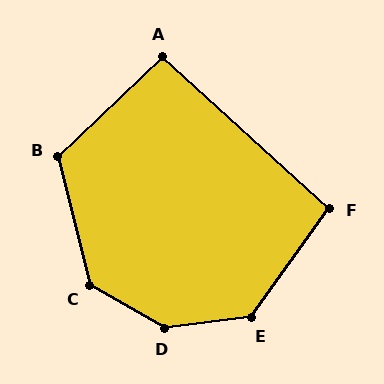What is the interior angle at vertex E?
Approximately 133 degrees (obtuse).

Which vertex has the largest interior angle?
D, at approximately 144 degrees.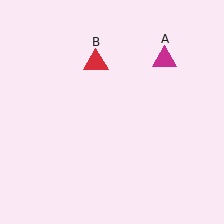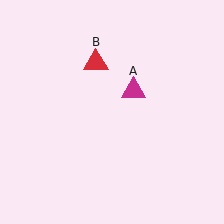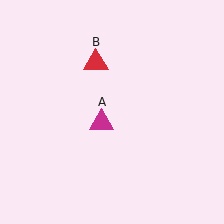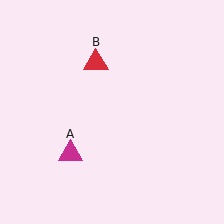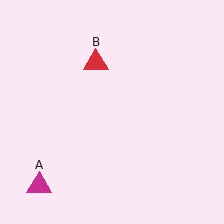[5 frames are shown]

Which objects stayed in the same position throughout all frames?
Red triangle (object B) remained stationary.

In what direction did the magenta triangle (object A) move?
The magenta triangle (object A) moved down and to the left.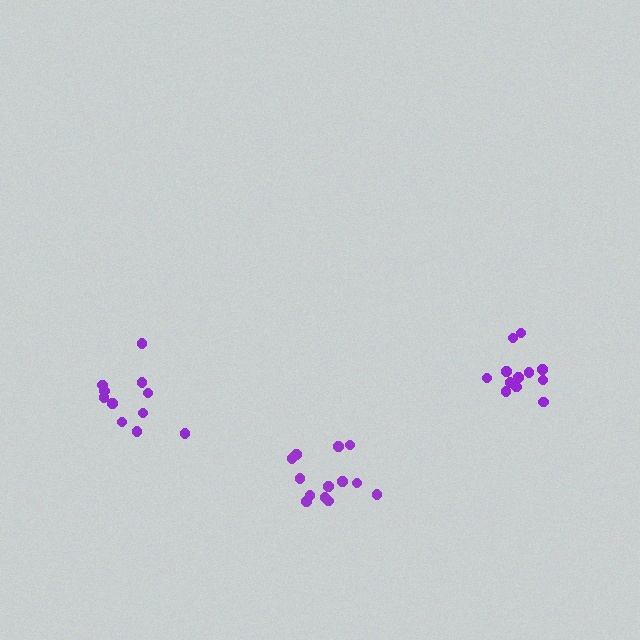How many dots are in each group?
Group 1: 11 dots, Group 2: 13 dots, Group 3: 12 dots (36 total).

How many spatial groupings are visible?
There are 3 spatial groupings.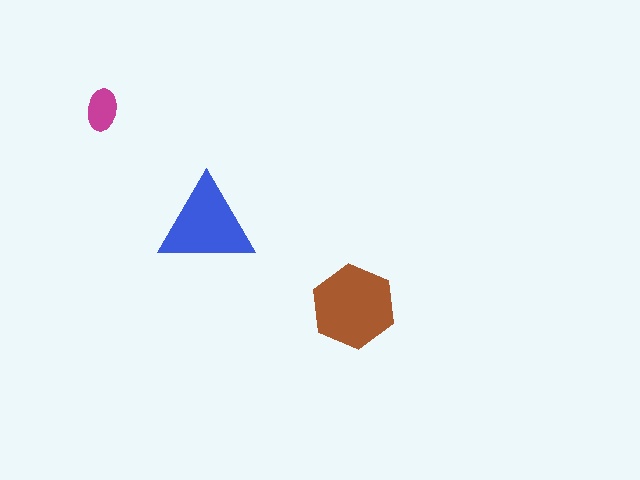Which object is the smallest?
The magenta ellipse.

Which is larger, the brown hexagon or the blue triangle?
The brown hexagon.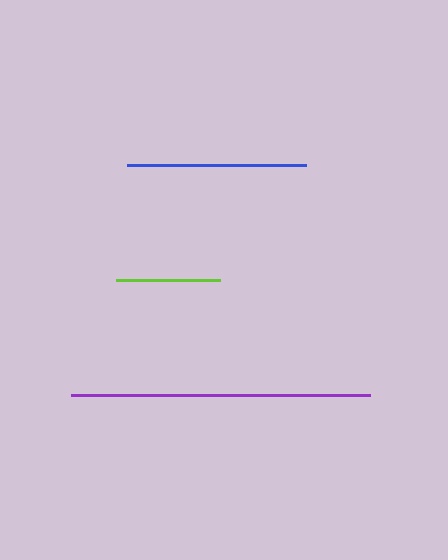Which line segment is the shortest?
The lime line is the shortest at approximately 103 pixels.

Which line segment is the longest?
The purple line is the longest at approximately 299 pixels.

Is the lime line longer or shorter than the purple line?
The purple line is longer than the lime line.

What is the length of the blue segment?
The blue segment is approximately 179 pixels long.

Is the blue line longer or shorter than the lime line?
The blue line is longer than the lime line.